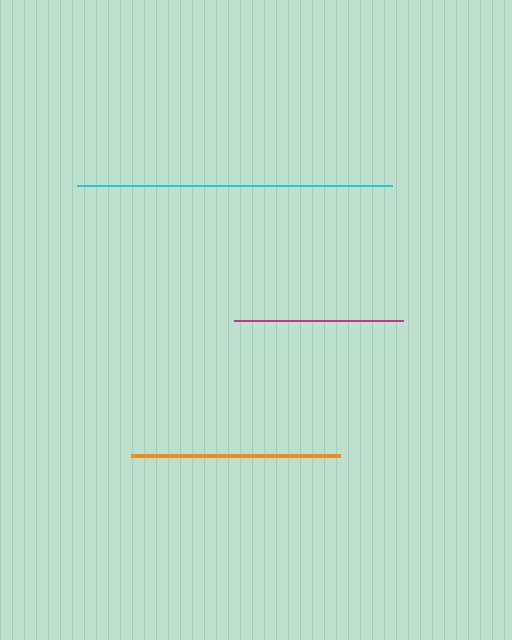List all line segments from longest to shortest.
From longest to shortest: cyan, orange, magenta.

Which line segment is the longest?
The cyan line is the longest at approximately 315 pixels.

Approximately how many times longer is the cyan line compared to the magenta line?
The cyan line is approximately 1.9 times the length of the magenta line.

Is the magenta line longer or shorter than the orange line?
The orange line is longer than the magenta line.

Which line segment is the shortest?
The magenta line is the shortest at approximately 170 pixels.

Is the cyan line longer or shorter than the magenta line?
The cyan line is longer than the magenta line.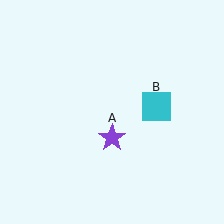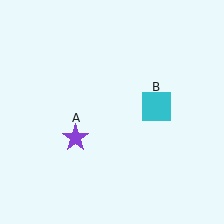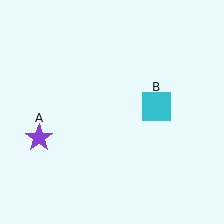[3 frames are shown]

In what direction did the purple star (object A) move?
The purple star (object A) moved left.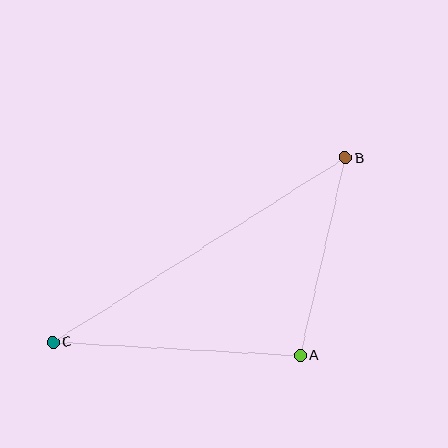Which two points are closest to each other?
Points A and B are closest to each other.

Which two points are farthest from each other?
Points B and C are farthest from each other.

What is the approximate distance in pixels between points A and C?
The distance between A and C is approximately 248 pixels.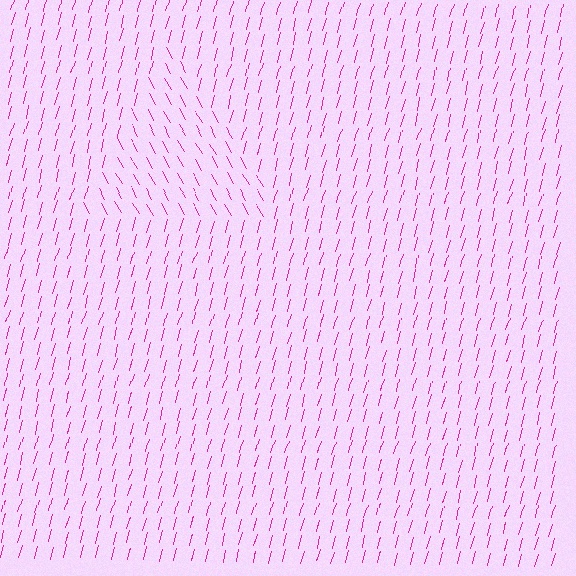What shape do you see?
I see a triangle.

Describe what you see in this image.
The image is filled with small magenta line segments. A triangle region in the image has lines oriented differently from the surrounding lines, creating a visible texture boundary.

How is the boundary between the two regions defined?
The boundary is defined purely by a change in line orientation (approximately 45 degrees difference). All lines are the same color and thickness.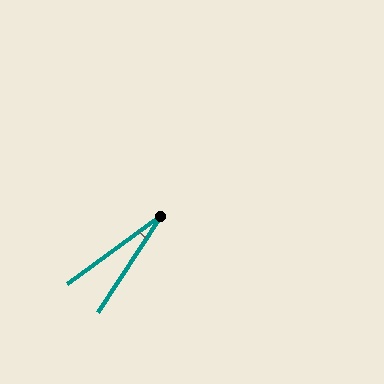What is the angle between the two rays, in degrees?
Approximately 21 degrees.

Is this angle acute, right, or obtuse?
It is acute.